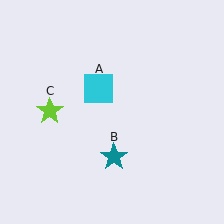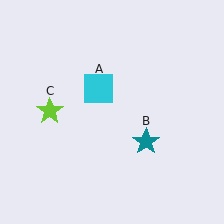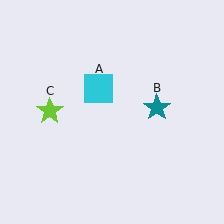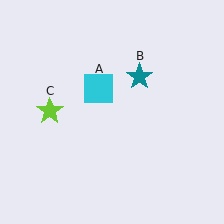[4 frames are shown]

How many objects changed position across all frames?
1 object changed position: teal star (object B).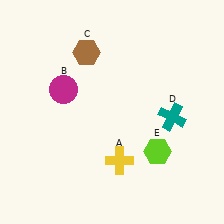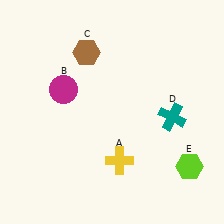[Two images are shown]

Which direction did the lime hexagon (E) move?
The lime hexagon (E) moved right.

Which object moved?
The lime hexagon (E) moved right.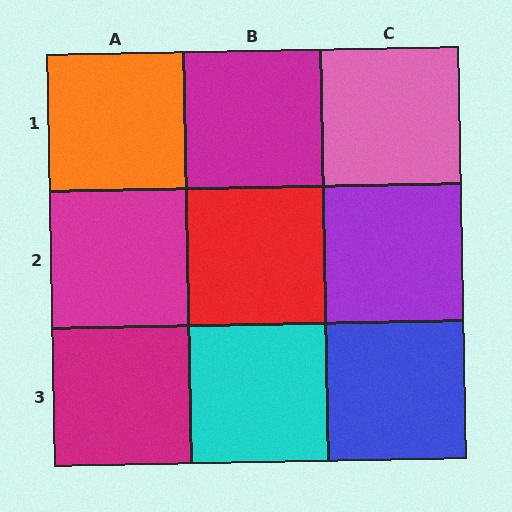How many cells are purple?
1 cell is purple.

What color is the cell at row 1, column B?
Magenta.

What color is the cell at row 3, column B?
Cyan.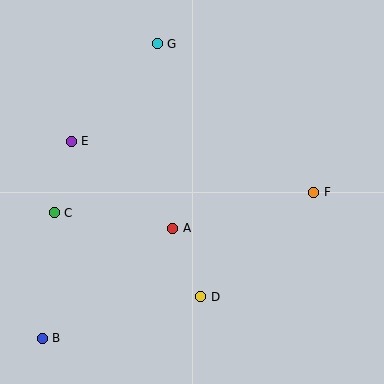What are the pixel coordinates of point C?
Point C is at (54, 213).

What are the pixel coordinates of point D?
Point D is at (201, 297).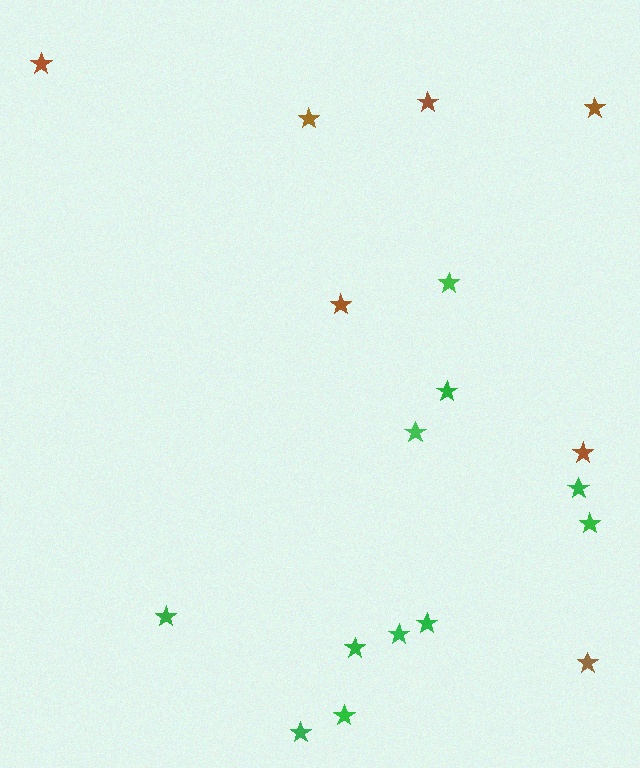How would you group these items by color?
There are 2 groups: one group of green stars (11) and one group of brown stars (7).